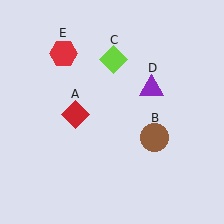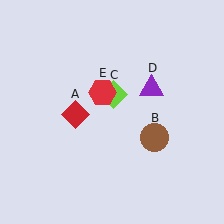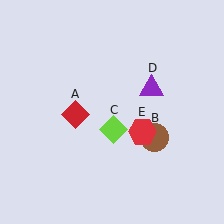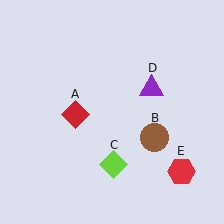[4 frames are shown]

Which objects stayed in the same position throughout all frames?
Red diamond (object A) and brown circle (object B) and purple triangle (object D) remained stationary.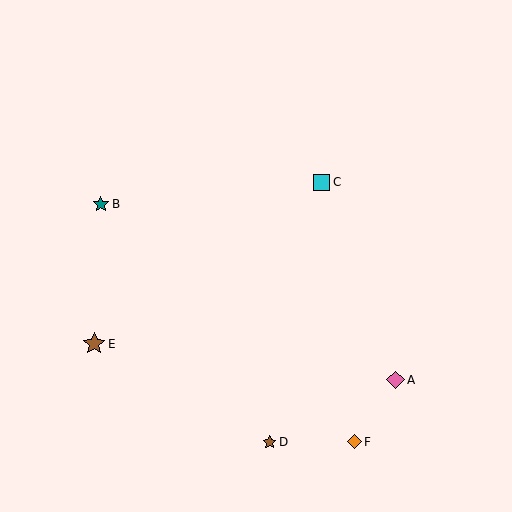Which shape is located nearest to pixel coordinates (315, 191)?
The cyan square (labeled C) at (322, 182) is nearest to that location.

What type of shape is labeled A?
Shape A is a pink diamond.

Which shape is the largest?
The brown star (labeled E) is the largest.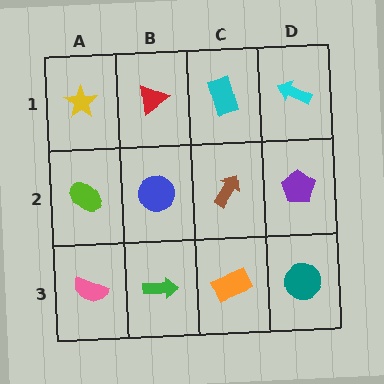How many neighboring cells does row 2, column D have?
3.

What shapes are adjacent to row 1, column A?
A lime ellipse (row 2, column A), a red triangle (row 1, column B).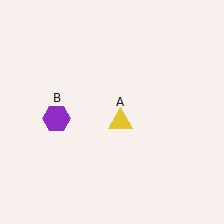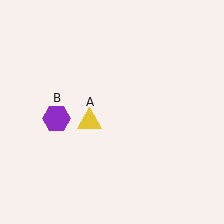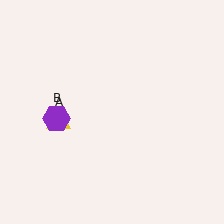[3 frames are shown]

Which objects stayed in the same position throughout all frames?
Purple hexagon (object B) remained stationary.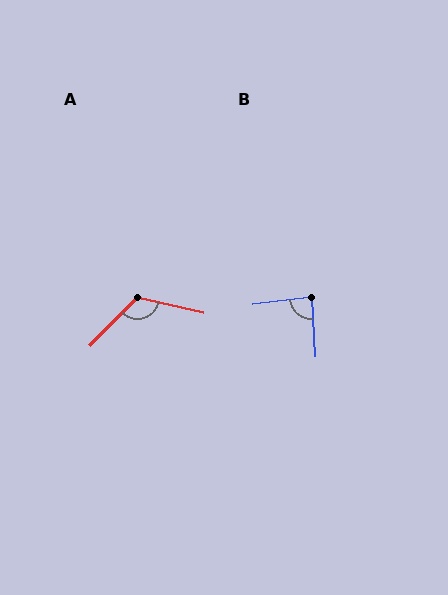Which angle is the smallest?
B, at approximately 86 degrees.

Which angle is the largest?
A, at approximately 122 degrees.